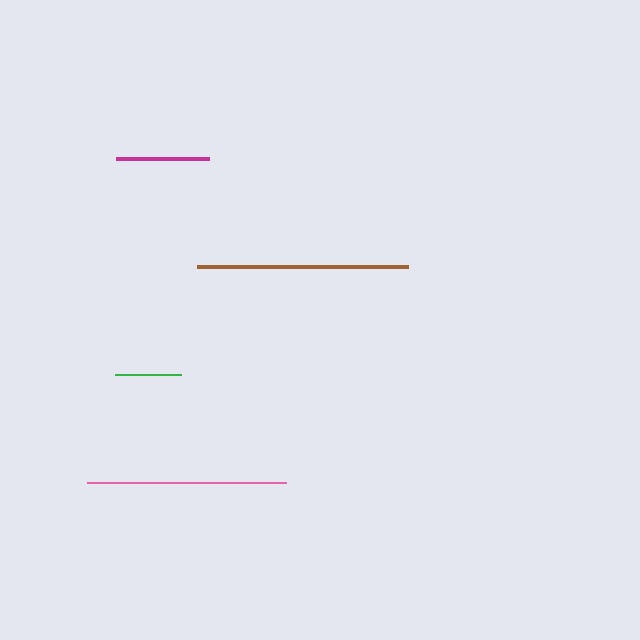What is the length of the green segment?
The green segment is approximately 66 pixels long.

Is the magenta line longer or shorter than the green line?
The magenta line is longer than the green line.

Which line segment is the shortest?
The green line is the shortest at approximately 66 pixels.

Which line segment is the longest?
The brown line is the longest at approximately 211 pixels.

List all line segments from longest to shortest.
From longest to shortest: brown, pink, magenta, green.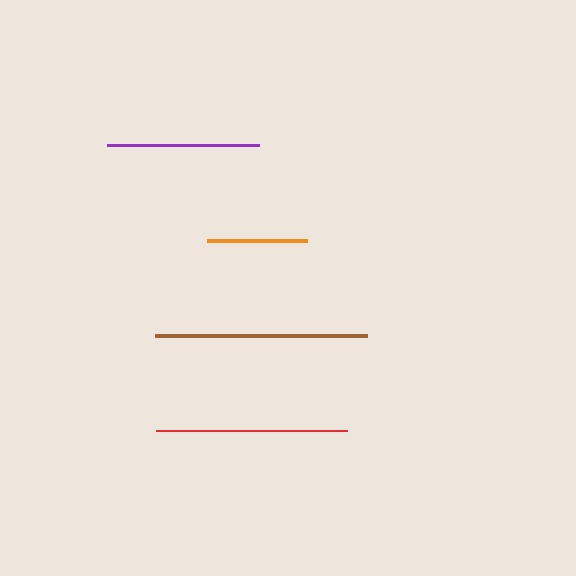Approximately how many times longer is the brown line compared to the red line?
The brown line is approximately 1.1 times the length of the red line.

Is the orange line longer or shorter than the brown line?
The brown line is longer than the orange line.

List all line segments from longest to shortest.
From longest to shortest: brown, red, purple, orange.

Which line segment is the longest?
The brown line is the longest at approximately 212 pixels.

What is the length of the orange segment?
The orange segment is approximately 100 pixels long.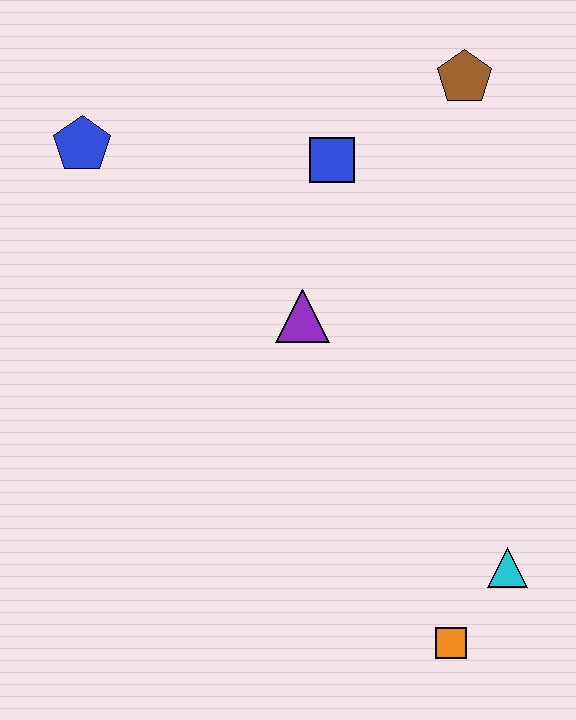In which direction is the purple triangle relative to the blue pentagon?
The purple triangle is to the right of the blue pentagon.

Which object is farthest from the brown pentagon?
The orange square is farthest from the brown pentagon.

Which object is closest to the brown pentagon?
The blue square is closest to the brown pentagon.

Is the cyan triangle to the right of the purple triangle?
Yes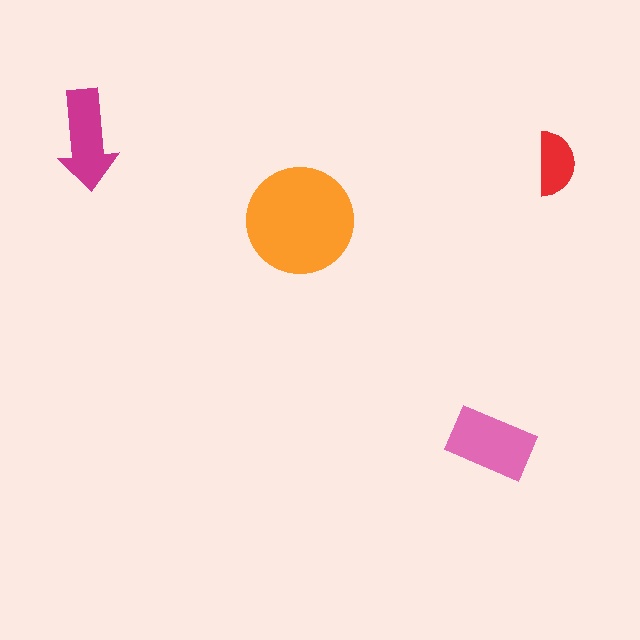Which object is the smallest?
The red semicircle.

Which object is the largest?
The orange circle.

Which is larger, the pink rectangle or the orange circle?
The orange circle.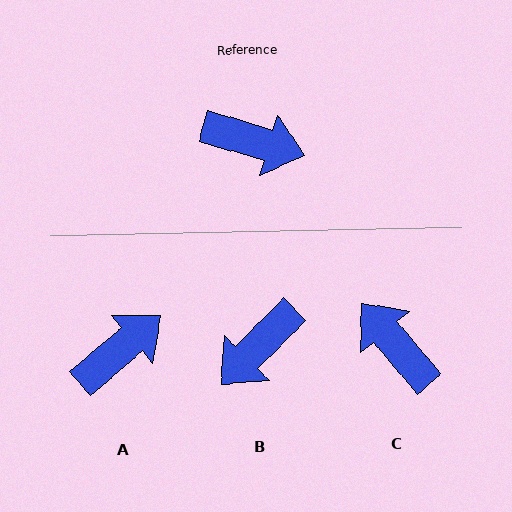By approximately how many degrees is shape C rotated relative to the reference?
Approximately 146 degrees counter-clockwise.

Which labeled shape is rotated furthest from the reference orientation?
C, about 146 degrees away.